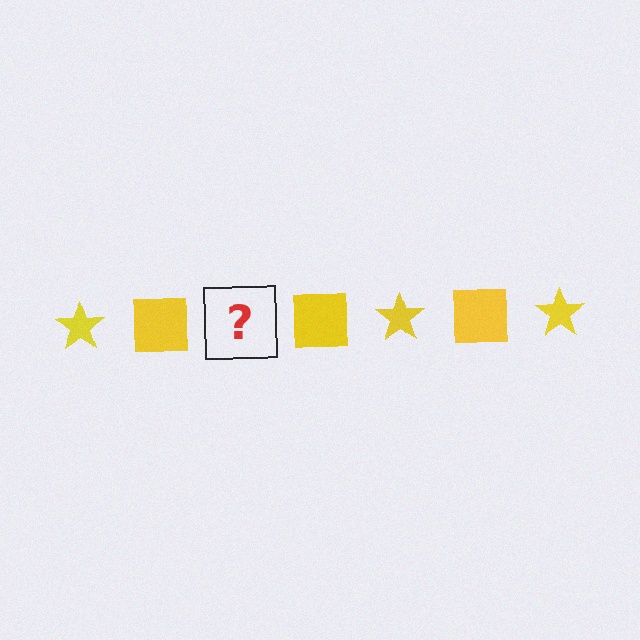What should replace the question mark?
The question mark should be replaced with a yellow star.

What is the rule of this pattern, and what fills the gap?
The rule is that the pattern cycles through star, square shapes in yellow. The gap should be filled with a yellow star.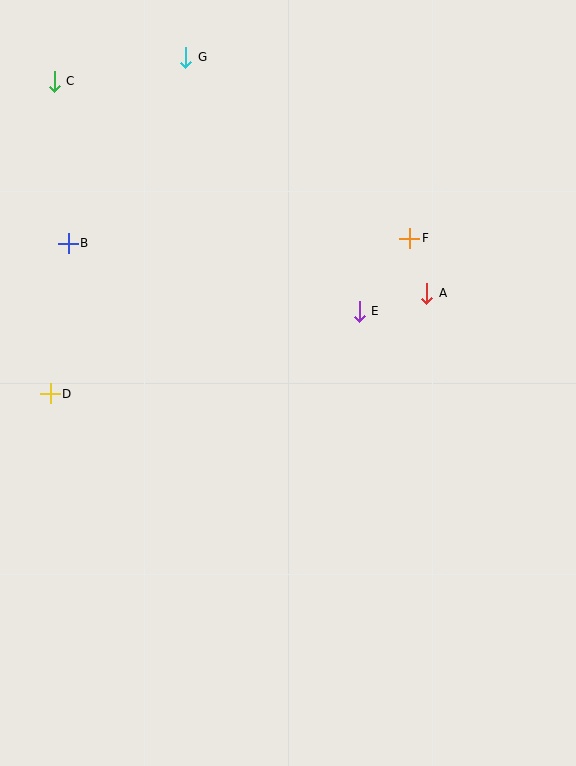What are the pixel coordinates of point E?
Point E is at (359, 311).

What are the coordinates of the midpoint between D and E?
The midpoint between D and E is at (205, 352).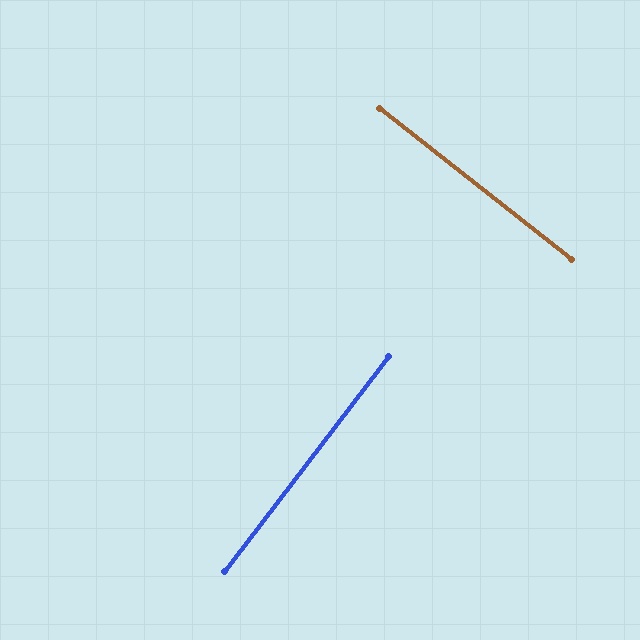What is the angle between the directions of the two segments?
Approximately 89 degrees.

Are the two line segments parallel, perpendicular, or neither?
Perpendicular — they meet at approximately 89°.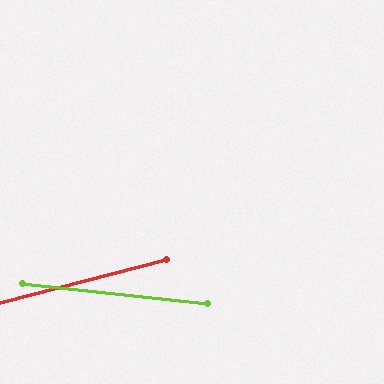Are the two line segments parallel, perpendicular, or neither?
Neither parallel nor perpendicular — they differ by about 21°.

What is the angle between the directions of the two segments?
Approximately 21 degrees.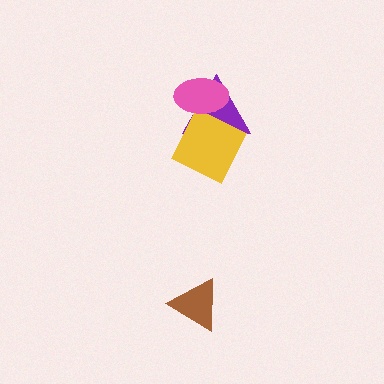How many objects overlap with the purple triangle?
2 objects overlap with the purple triangle.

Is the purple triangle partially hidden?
Yes, it is partially covered by another shape.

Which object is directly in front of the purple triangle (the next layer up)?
The yellow diamond is directly in front of the purple triangle.